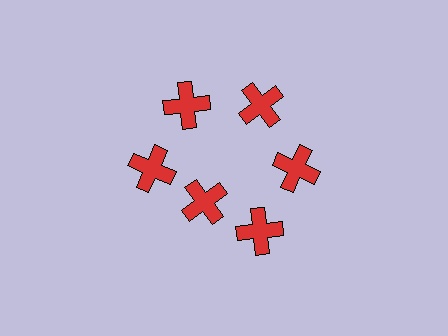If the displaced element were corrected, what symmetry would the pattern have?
It would have 6-fold rotational symmetry — the pattern would map onto itself every 60 degrees.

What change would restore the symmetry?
The symmetry would be restored by moving it outward, back onto the ring so that all 6 crosses sit at equal angles and equal distance from the center.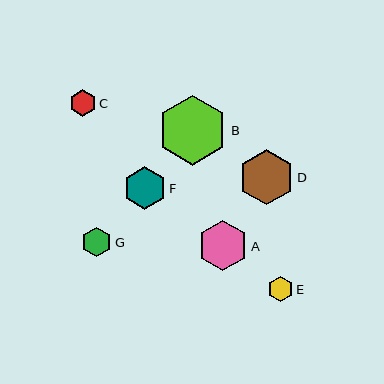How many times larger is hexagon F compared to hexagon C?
Hexagon F is approximately 1.6 times the size of hexagon C.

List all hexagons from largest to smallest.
From largest to smallest: B, D, A, F, G, C, E.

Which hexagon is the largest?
Hexagon B is the largest with a size of approximately 70 pixels.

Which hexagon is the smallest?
Hexagon E is the smallest with a size of approximately 25 pixels.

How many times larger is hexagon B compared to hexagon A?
Hexagon B is approximately 1.4 times the size of hexagon A.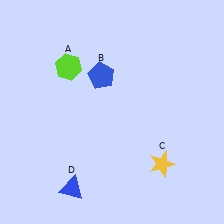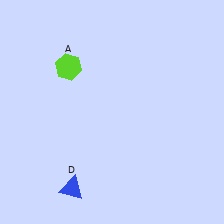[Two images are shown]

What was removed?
The blue pentagon (B), the yellow star (C) were removed in Image 2.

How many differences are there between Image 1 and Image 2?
There are 2 differences between the two images.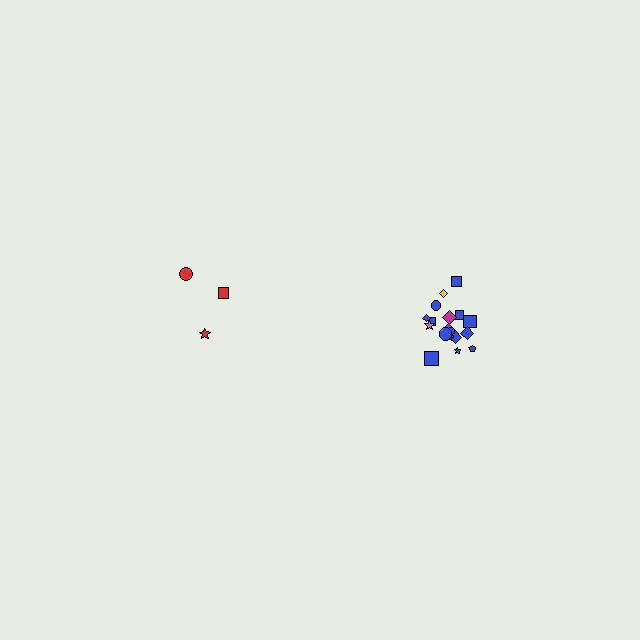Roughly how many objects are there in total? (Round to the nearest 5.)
Roughly 20 objects in total.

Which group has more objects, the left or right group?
The right group.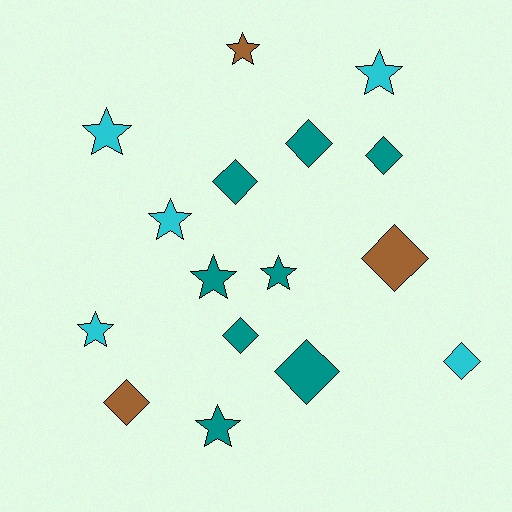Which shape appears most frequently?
Star, with 8 objects.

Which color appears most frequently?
Teal, with 8 objects.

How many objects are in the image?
There are 16 objects.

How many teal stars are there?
There are 3 teal stars.